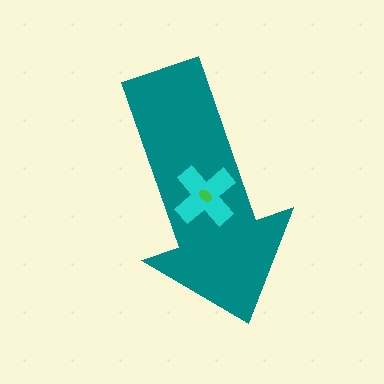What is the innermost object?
The green ellipse.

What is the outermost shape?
The teal arrow.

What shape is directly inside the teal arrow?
The cyan cross.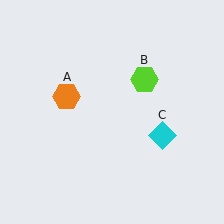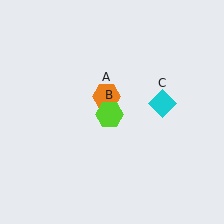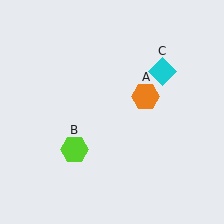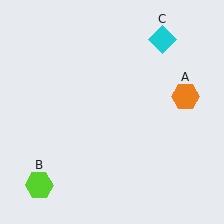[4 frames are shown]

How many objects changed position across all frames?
3 objects changed position: orange hexagon (object A), lime hexagon (object B), cyan diamond (object C).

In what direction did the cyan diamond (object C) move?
The cyan diamond (object C) moved up.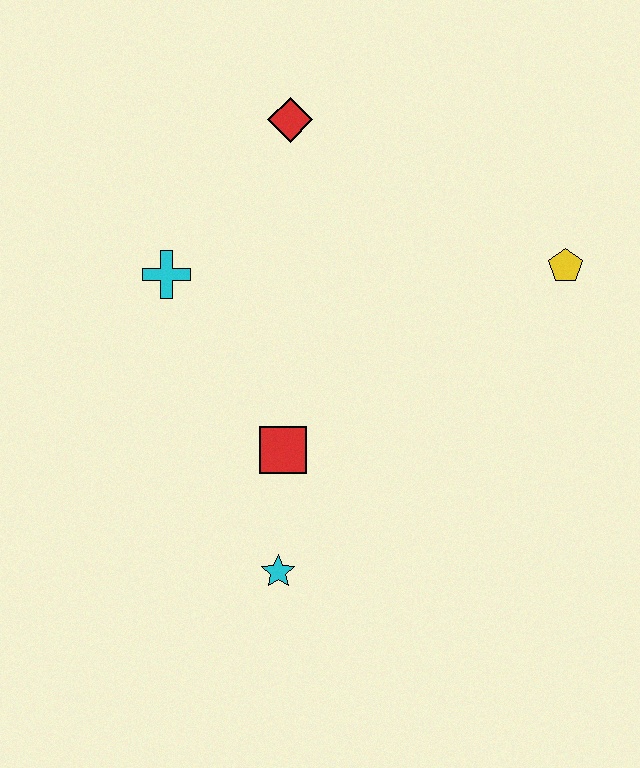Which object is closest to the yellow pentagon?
The red diamond is closest to the yellow pentagon.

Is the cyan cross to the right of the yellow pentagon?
No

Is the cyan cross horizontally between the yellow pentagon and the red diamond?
No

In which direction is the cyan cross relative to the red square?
The cyan cross is above the red square.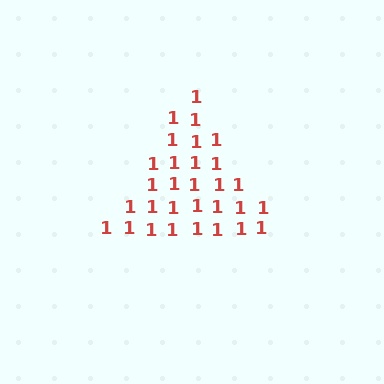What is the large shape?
The large shape is a triangle.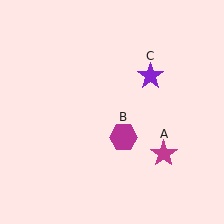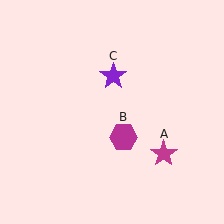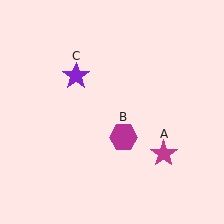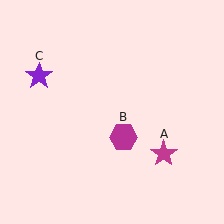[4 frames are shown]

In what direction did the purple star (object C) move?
The purple star (object C) moved left.